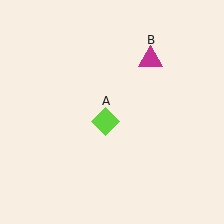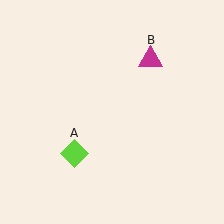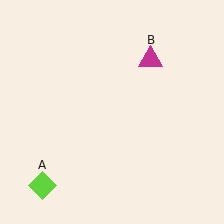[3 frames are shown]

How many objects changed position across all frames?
1 object changed position: lime diamond (object A).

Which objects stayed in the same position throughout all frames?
Magenta triangle (object B) remained stationary.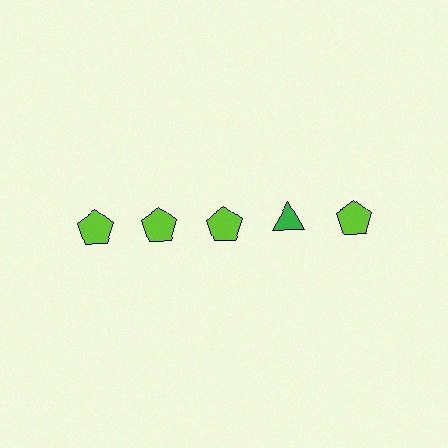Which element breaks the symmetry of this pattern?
The green triangle in the top row, second from right column breaks the symmetry. All other shapes are lime pentagons.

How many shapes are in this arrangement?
There are 5 shapes arranged in a grid pattern.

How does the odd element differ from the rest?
It differs in both color (green instead of lime) and shape (triangle instead of pentagon).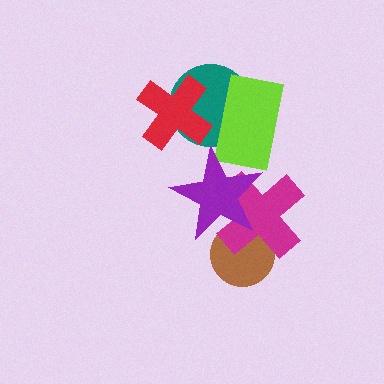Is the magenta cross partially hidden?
Yes, it is partially covered by another shape.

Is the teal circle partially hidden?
Yes, it is partially covered by another shape.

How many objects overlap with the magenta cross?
2 objects overlap with the magenta cross.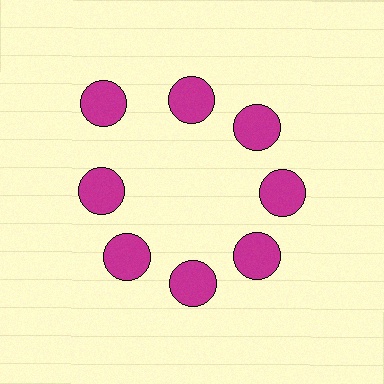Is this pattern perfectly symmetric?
No. The 8 magenta circles are arranged in a ring, but one element near the 10 o'clock position is pushed outward from the center, breaking the 8-fold rotational symmetry.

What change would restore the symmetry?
The symmetry would be restored by moving it inward, back onto the ring so that all 8 circles sit at equal angles and equal distance from the center.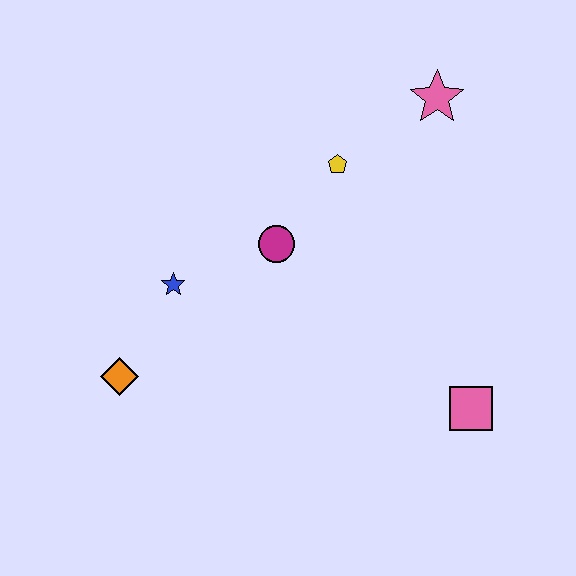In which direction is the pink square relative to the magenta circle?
The pink square is to the right of the magenta circle.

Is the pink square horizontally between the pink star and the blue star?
No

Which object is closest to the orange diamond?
The blue star is closest to the orange diamond.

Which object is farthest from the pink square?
The orange diamond is farthest from the pink square.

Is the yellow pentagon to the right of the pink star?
No